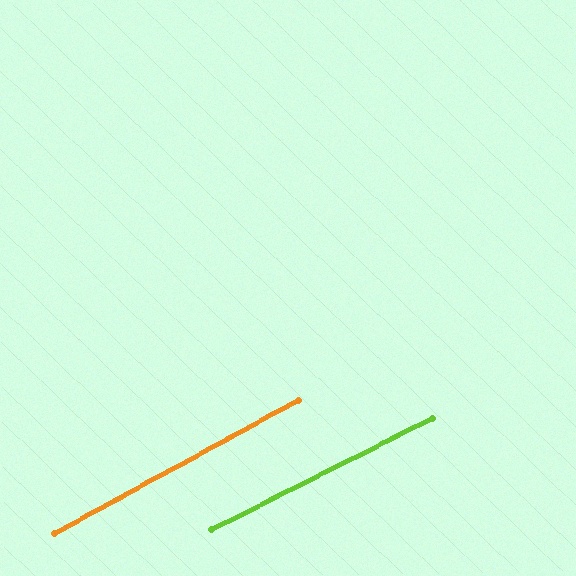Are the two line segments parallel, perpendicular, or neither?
Parallel — their directions differ by only 1.7°.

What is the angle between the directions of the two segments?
Approximately 2 degrees.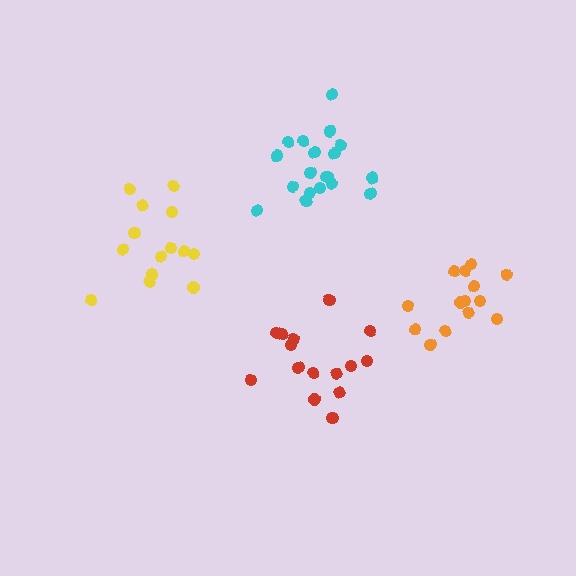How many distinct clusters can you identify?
There are 4 distinct clusters.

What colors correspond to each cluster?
The clusters are colored: cyan, red, yellow, orange.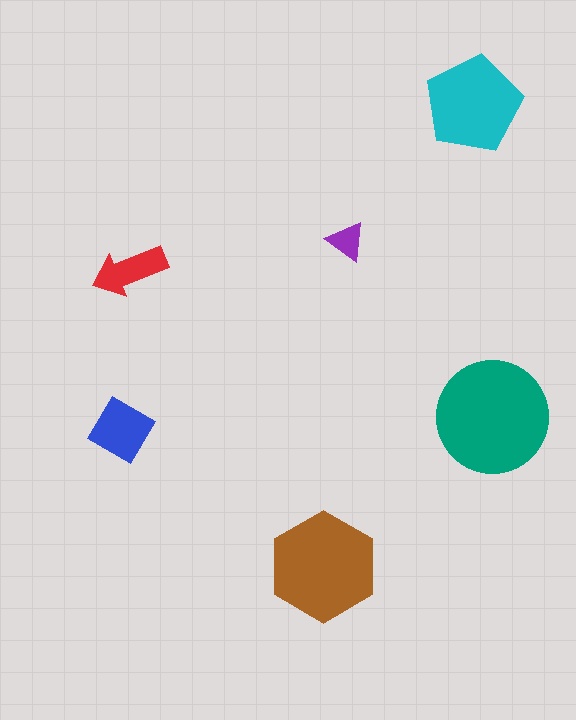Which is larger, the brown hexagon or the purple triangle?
The brown hexagon.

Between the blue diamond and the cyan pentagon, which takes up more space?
The cyan pentagon.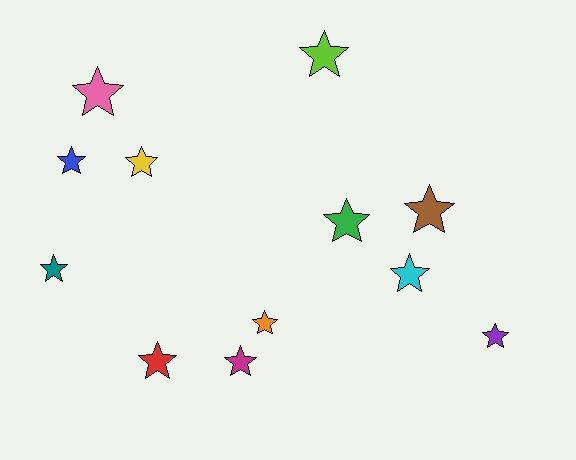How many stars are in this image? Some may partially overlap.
There are 12 stars.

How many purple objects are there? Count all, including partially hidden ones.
There is 1 purple object.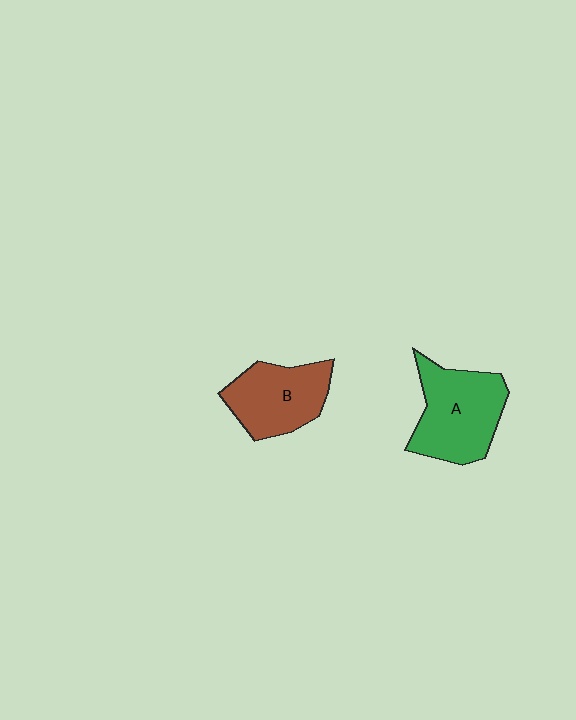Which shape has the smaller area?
Shape B (brown).